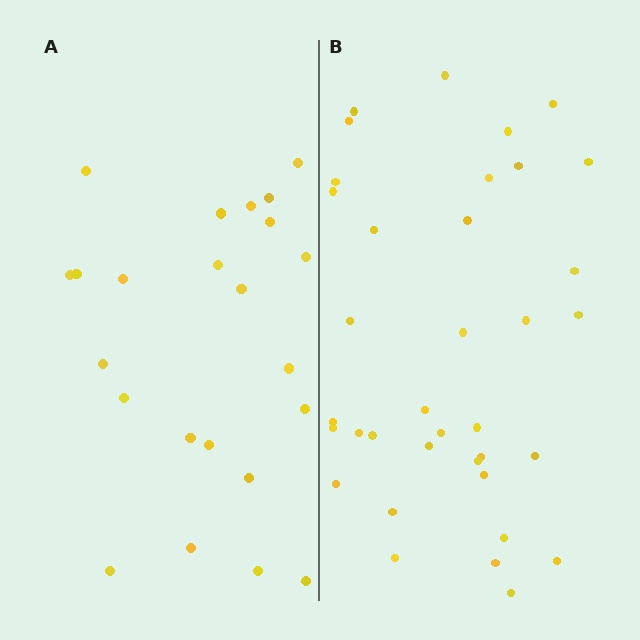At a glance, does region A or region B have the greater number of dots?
Region B (the right region) has more dots.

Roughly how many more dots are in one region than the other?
Region B has approximately 15 more dots than region A.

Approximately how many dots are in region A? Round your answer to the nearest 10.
About 20 dots. (The exact count is 23, which rounds to 20.)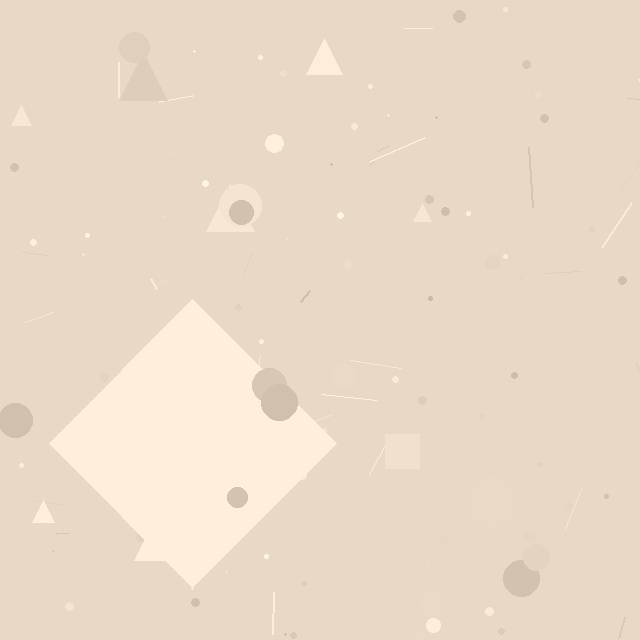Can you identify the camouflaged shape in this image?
The camouflaged shape is a diamond.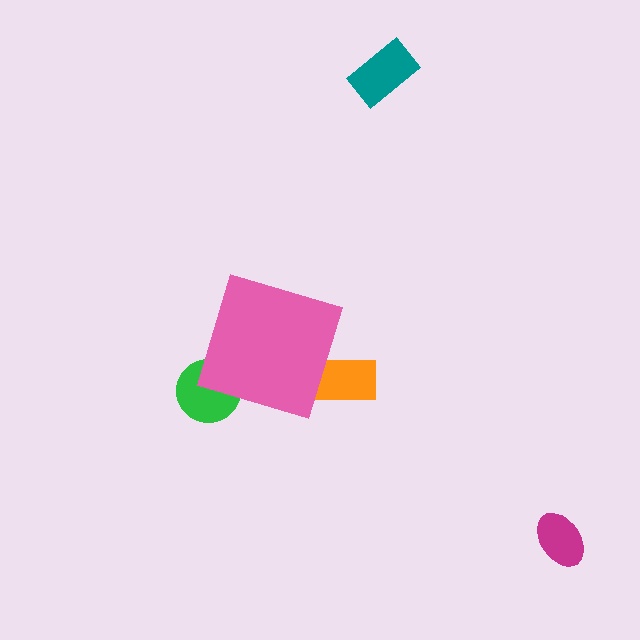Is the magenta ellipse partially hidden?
No, the magenta ellipse is fully visible.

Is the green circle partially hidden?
Yes, the green circle is partially hidden behind the pink diamond.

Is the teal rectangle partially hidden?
No, the teal rectangle is fully visible.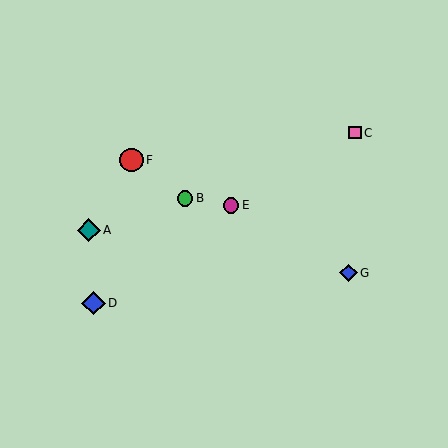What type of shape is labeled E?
Shape E is a magenta circle.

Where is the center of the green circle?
The center of the green circle is at (185, 199).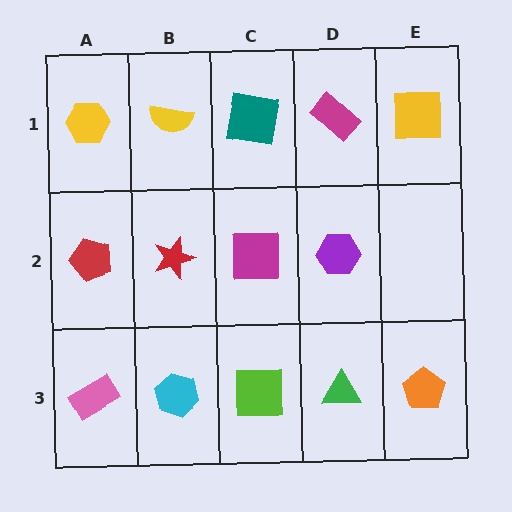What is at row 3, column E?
An orange pentagon.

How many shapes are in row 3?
5 shapes.